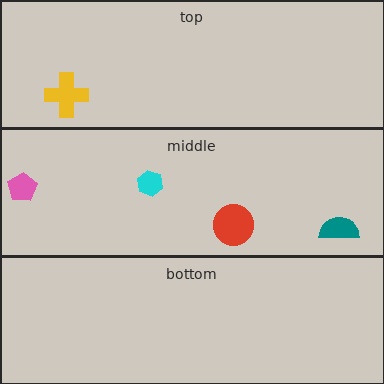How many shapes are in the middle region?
4.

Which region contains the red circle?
The middle region.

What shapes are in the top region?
The yellow cross.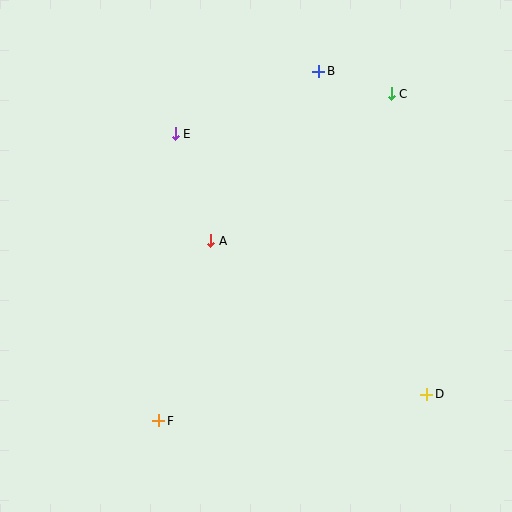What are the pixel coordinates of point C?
Point C is at (391, 94).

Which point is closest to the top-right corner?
Point C is closest to the top-right corner.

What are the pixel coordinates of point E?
Point E is at (175, 134).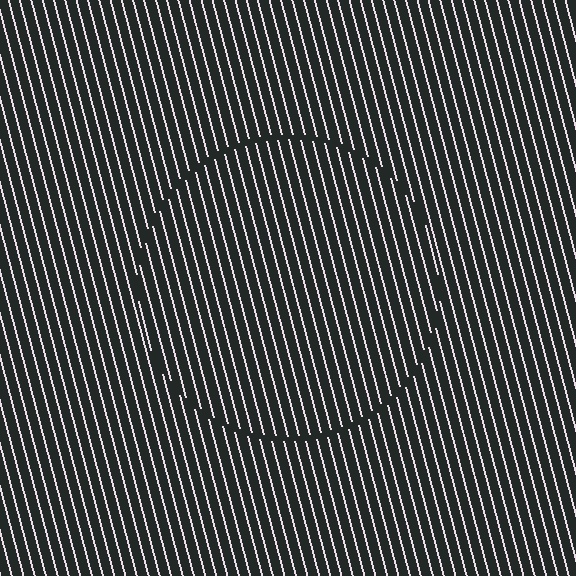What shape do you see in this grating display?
An illusory circle. The interior of the shape contains the same grating, shifted by half a period — the contour is defined by the phase discontinuity where line-ends from the inner and outer gratings abut.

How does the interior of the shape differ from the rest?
The interior of the shape contains the same grating, shifted by half a period — the contour is defined by the phase discontinuity where line-ends from the inner and outer gratings abut.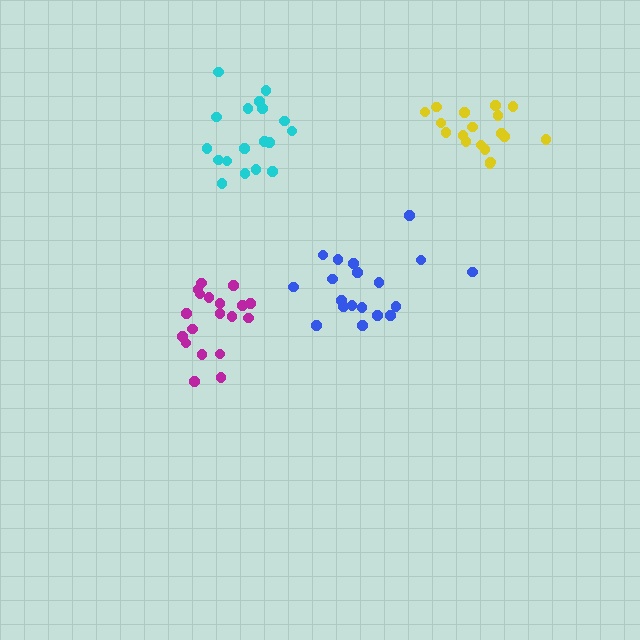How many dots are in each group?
Group 1: 18 dots, Group 2: 19 dots, Group 3: 19 dots, Group 4: 19 dots (75 total).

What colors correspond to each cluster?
The clusters are colored: yellow, cyan, magenta, blue.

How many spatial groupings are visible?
There are 4 spatial groupings.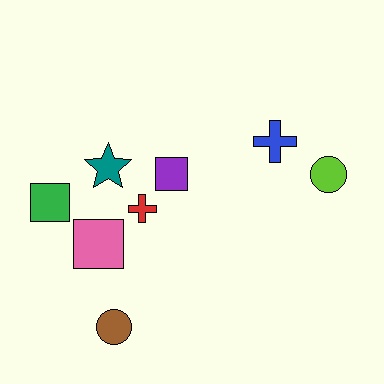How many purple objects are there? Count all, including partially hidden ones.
There is 1 purple object.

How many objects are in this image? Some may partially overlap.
There are 8 objects.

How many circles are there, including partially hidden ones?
There are 2 circles.